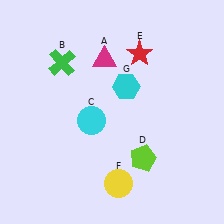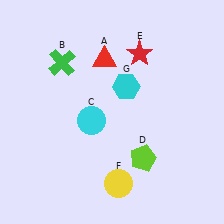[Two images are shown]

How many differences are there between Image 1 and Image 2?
There is 1 difference between the two images.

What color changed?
The triangle (A) changed from magenta in Image 1 to red in Image 2.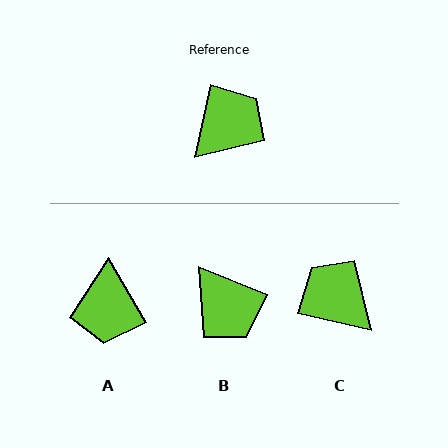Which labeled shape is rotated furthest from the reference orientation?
A, about 137 degrees away.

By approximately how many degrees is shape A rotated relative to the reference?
Approximately 137 degrees clockwise.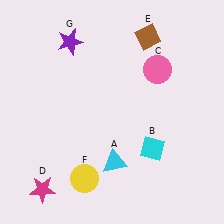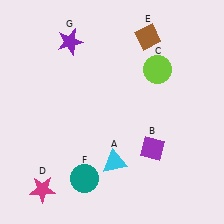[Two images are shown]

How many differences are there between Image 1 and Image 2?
There are 3 differences between the two images.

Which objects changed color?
B changed from cyan to purple. C changed from pink to lime. F changed from yellow to teal.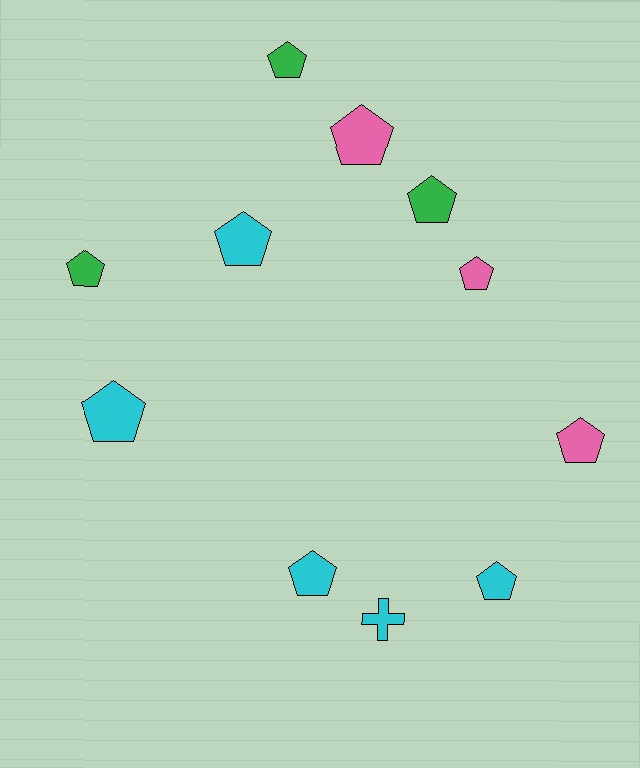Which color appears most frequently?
Cyan, with 5 objects.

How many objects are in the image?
There are 11 objects.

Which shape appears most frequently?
Pentagon, with 10 objects.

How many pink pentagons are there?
There are 3 pink pentagons.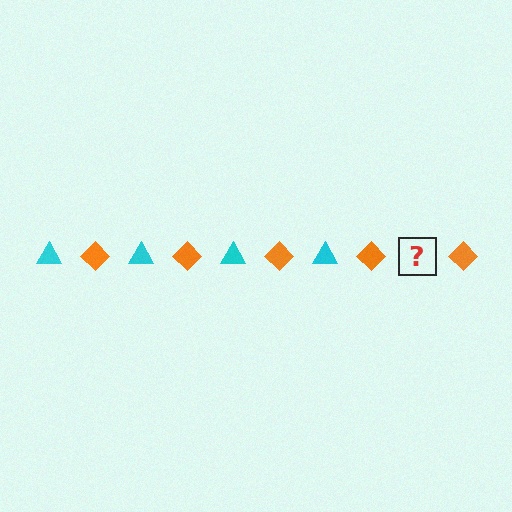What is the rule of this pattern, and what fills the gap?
The rule is that the pattern alternates between cyan triangle and orange diamond. The gap should be filled with a cyan triangle.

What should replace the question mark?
The question mark should be replaced with a cyan triangle.